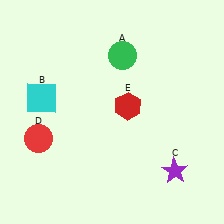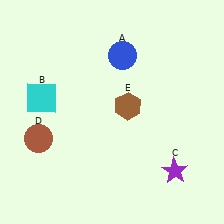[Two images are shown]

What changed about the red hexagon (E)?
In Image 1, E is red. In Image 2, it changed to brown.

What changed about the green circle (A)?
In Image 1, A is green. In Image 2, it changed to blue.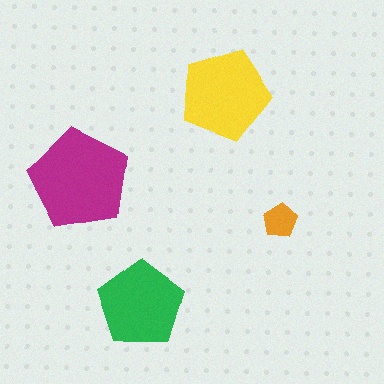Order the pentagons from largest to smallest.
the magenta one, the yellow one, the green one, the orange one.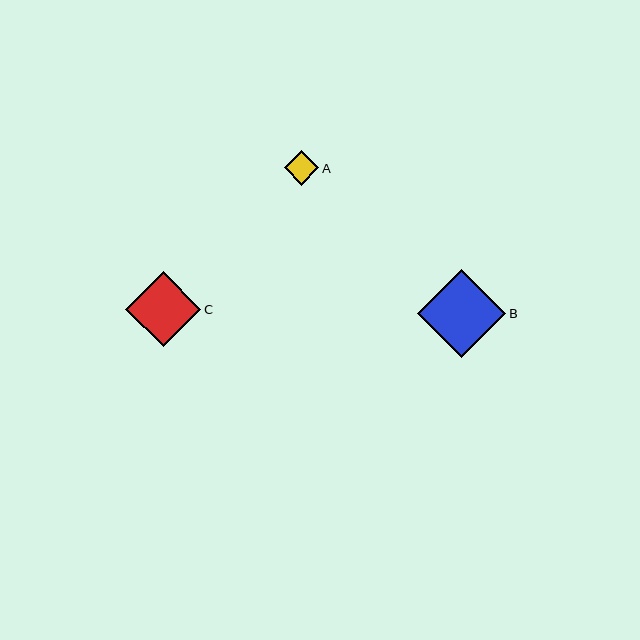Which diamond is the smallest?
Diamond A is the smallest with a size of approximately 35 pixels.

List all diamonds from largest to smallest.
From largest to smallest: B, C, A.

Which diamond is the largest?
Diamond B is the largest with a size of approximately 88 pixels.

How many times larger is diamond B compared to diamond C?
Diamond B is approximately 1.2 times the size of diamond C.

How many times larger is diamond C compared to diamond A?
Diamond C is approximately 2.2 times the size of diamond A.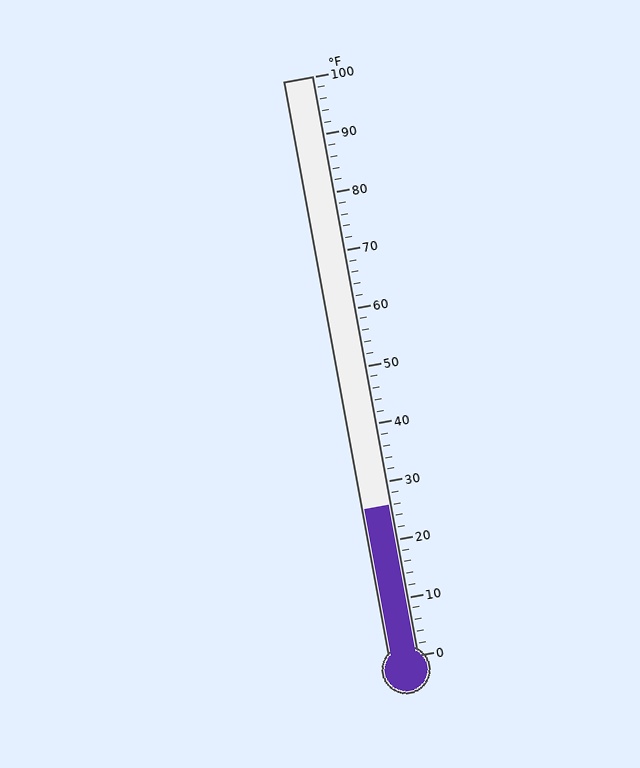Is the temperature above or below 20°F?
The temperature is above 20°F.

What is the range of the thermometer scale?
The thermometer scale ranges from 0°F to 100°F.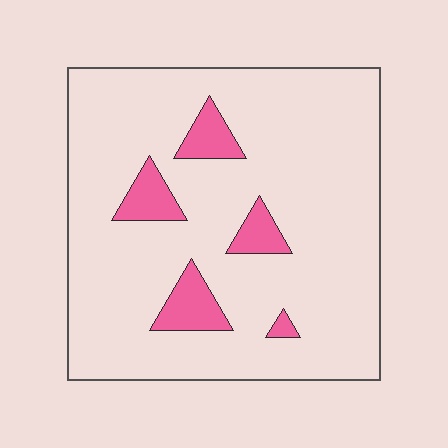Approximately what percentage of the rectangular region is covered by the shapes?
Approximately 10%.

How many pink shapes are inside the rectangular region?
5.